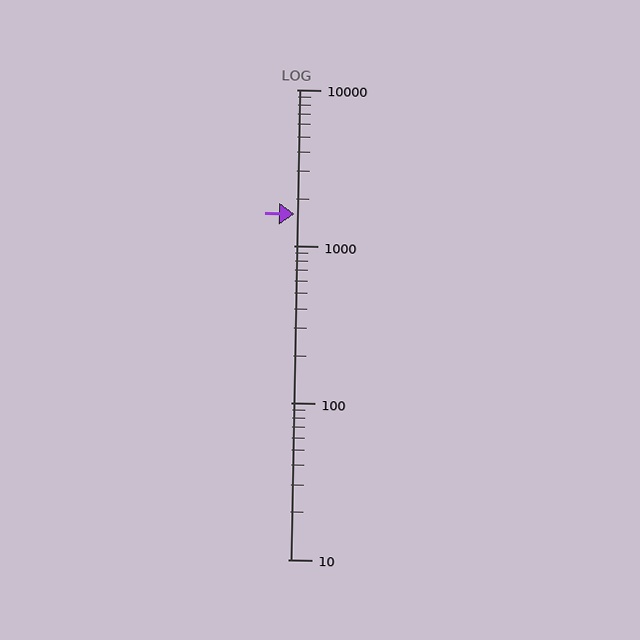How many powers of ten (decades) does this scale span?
The scale spans 3 decades, from 10 to 10000.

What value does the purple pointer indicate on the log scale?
The pointer indicates approximately 1600.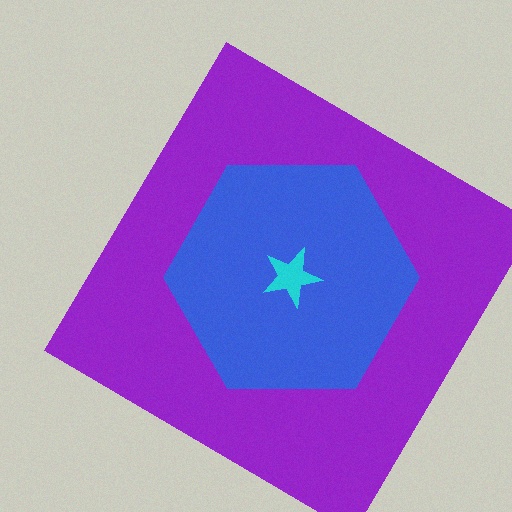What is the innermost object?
The cyan star.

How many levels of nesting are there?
3.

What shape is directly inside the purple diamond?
The blue hexagon.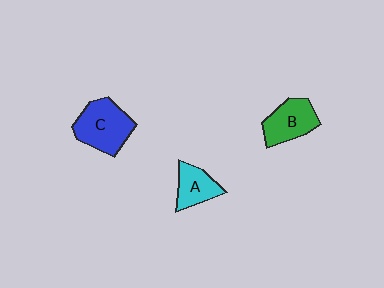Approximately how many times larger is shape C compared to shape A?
Approximately 1.6 times.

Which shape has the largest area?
Shape C (blue).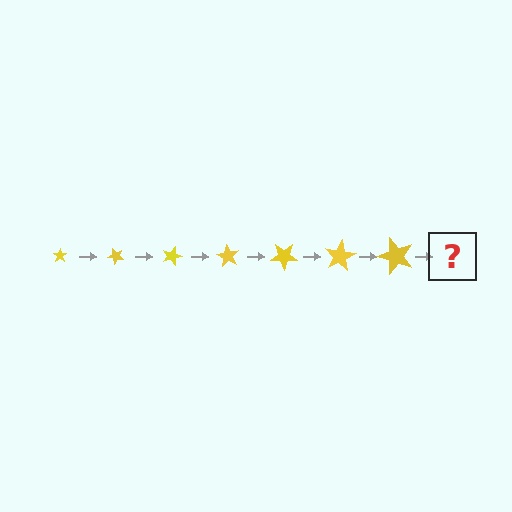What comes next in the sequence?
The next element should be a star, larger than the previous one and rotated 315 degrees from the start.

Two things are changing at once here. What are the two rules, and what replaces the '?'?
The two rules are that the star grows larger each step and it rotates 45 degrees each step. The '?' should be a star, larger than the previous one and rotated 315 degrees from the start.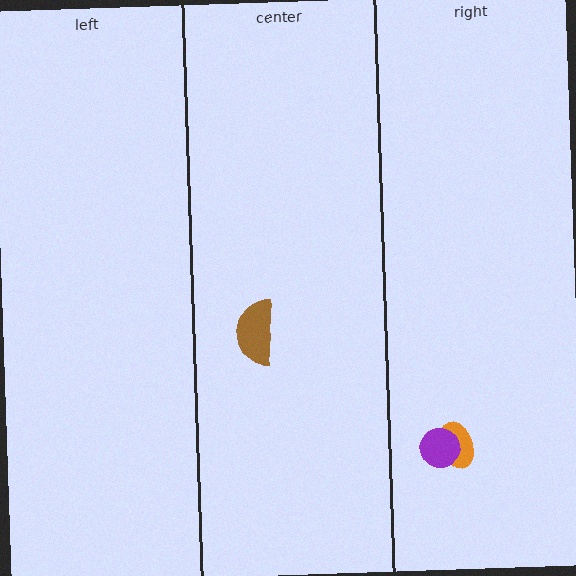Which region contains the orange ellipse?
The right region.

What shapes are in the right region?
The orange ellipse, the purple circle.